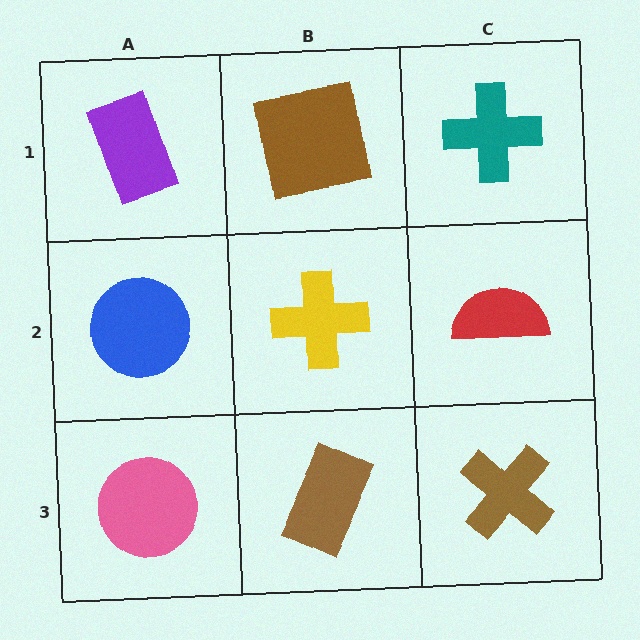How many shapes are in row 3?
3 shapes.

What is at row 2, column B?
A yellow cross.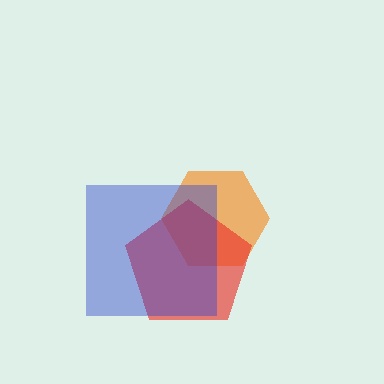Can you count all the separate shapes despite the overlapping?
Yes, there are 3 separate shapes.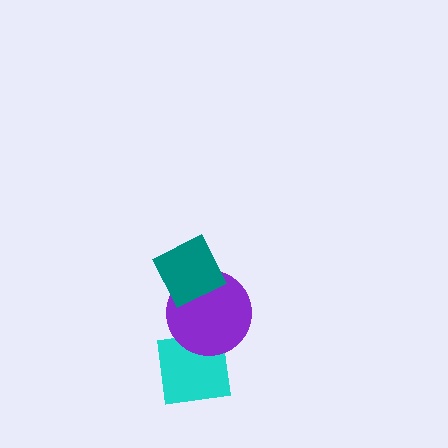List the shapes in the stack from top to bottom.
From top to bottom: the teal diamond, the purple circle, the cyan square.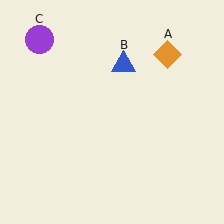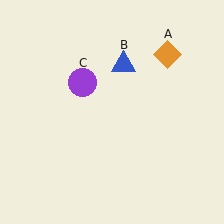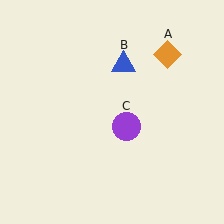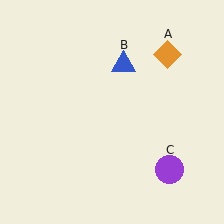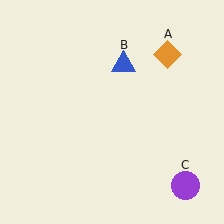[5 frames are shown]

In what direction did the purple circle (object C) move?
The purple circle (object C) moved down and to the right.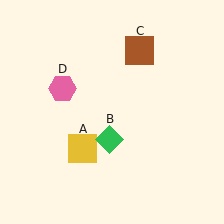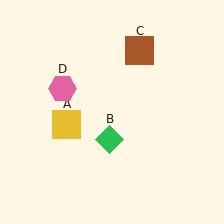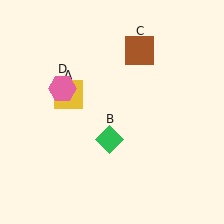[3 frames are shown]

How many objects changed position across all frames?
1 object changed position: yellow square (object A).